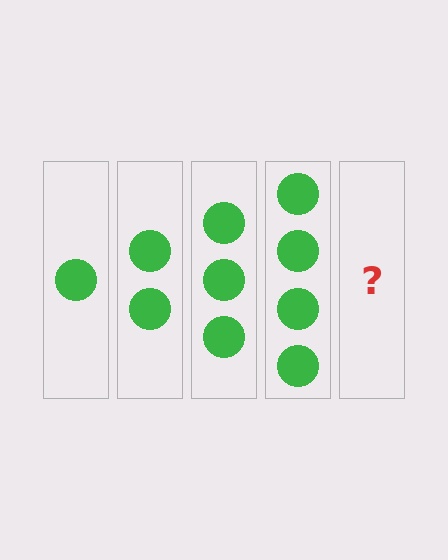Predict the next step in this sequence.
The next step is 5 circles.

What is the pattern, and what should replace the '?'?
The pattern is that each step adds one more circle. The '?' should be 5 circles.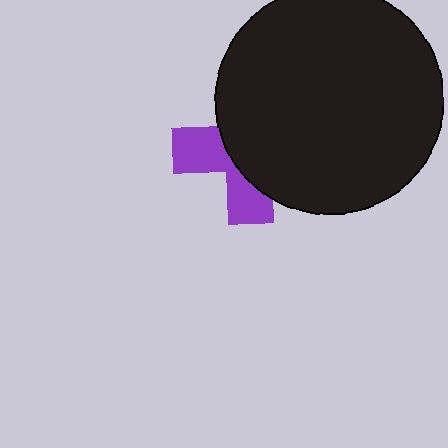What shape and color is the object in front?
The object in front is a black circle.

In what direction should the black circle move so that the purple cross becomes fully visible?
The black circle should move right. That is the shortest direction to clear the overlap and leave the purple cross fully visible.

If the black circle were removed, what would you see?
You would see the complete purple cross.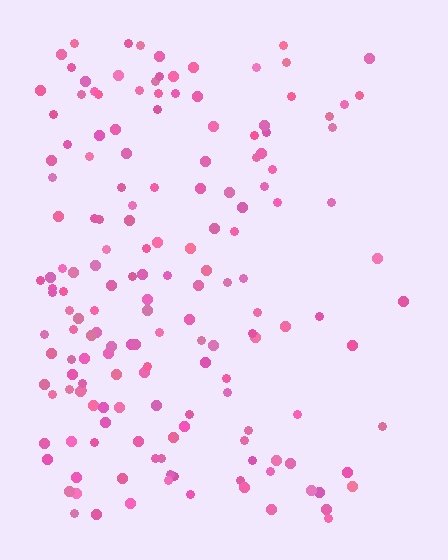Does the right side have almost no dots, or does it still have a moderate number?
Still a moderate number, just noticeably fewer than the left.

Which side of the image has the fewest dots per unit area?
The right.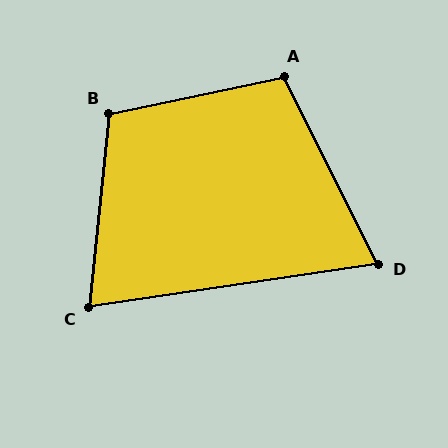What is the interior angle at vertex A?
Approximately 105 degrees (obtuse).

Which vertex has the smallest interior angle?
D, at approximately 72 degrees.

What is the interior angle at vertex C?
Approximately 75 degrees (acute).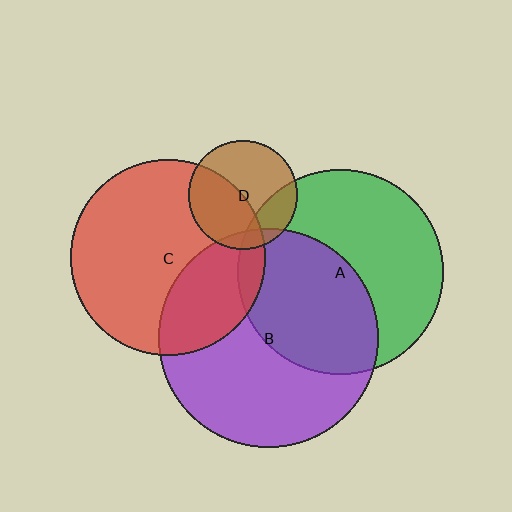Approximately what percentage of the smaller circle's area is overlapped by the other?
Approximately 45%.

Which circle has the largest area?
Circle B (purple).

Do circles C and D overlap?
Yes.